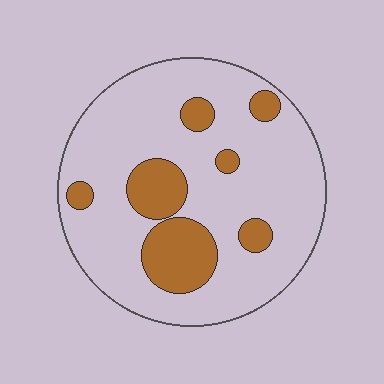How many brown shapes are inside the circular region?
7.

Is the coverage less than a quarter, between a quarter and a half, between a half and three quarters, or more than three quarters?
Less than a quarter.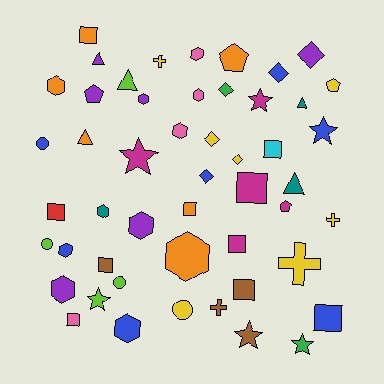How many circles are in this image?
There are 4 circles.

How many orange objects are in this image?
There are 6 orange objects.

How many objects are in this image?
There are 50 objects.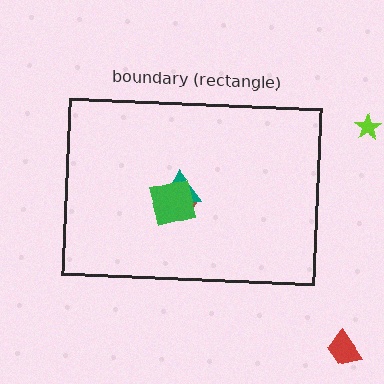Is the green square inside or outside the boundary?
Inside.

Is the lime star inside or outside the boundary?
Outside.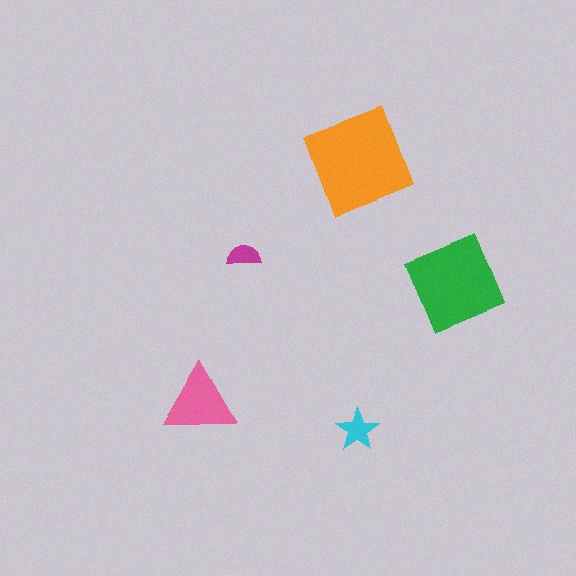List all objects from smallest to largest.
The magenta semicircle, the cyan star, the pink triangle, the green diamond, the orange square.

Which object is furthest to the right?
The green diamond is rightmost.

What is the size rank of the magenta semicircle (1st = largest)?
5th.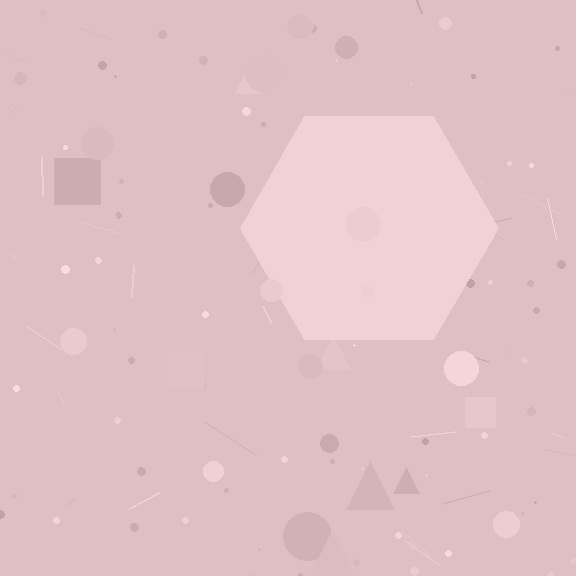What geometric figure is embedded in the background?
A hexagon is embedded in the background.